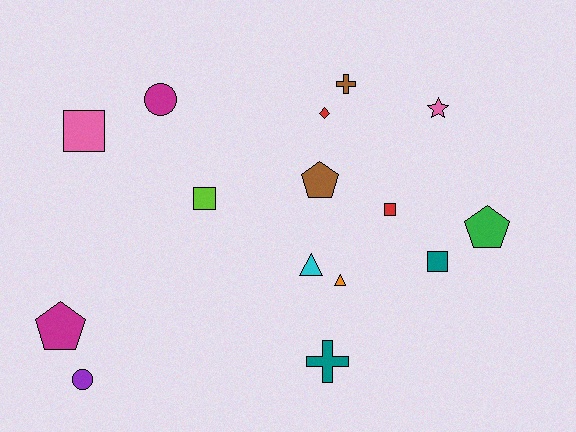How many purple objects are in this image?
There is 1 purple object.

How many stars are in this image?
There is 1 star.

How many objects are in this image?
There are 15 objects.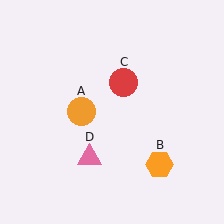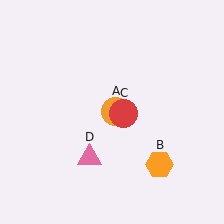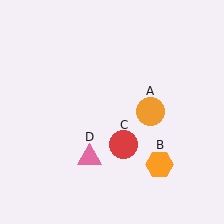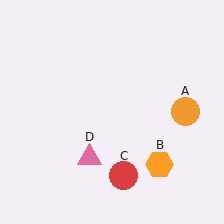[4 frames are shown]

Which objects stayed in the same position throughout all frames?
Orange hexagon (object B) and pink triangle (object D) remained stationary.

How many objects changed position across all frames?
2 objects changed position: orange circle (object A), red circle (object C).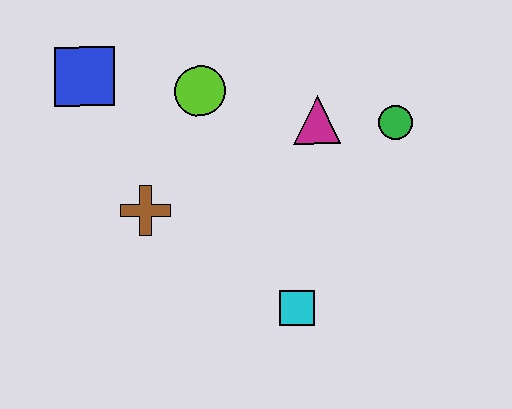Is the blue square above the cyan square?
Yes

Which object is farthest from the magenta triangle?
The blue square is farthest from the magenta triangle.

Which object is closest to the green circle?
The magenta triangle is closest to the green circle.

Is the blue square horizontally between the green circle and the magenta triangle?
No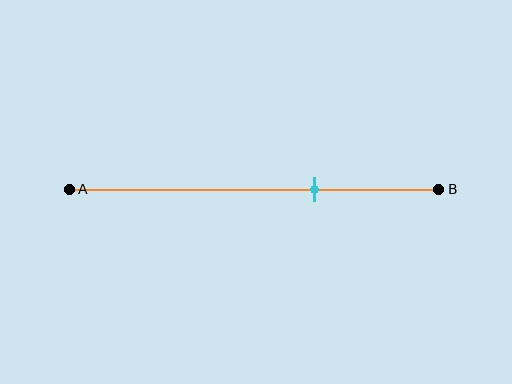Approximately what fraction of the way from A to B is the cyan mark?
The cyan mark is approximately 65% of the way from A to B.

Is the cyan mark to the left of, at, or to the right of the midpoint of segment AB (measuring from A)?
The cyan mark is to the right of the midpoint of segment AB.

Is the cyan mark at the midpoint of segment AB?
No, the mark is at about 65% from A, not at the 50% midpoint.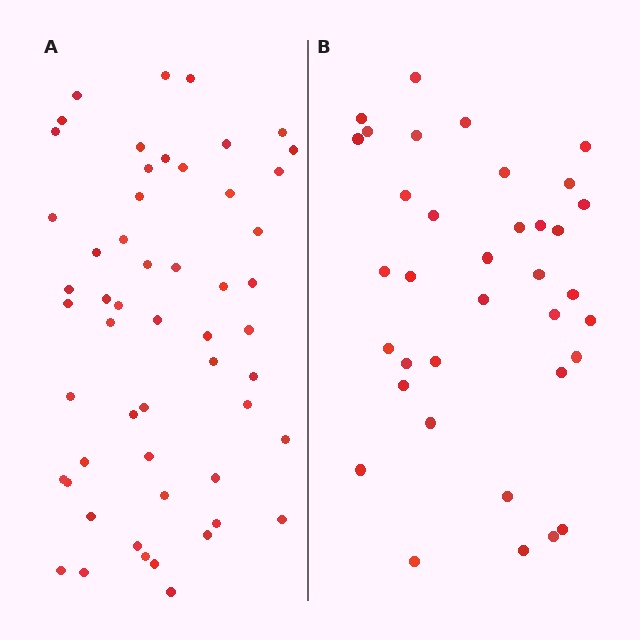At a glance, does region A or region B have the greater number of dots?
Region A (the left region) has more dots.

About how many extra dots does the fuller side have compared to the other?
Region A has approximately 20 more dots than region B.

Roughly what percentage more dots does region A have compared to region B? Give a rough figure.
About 50% more.